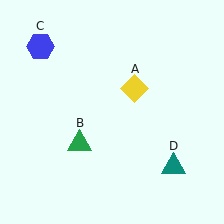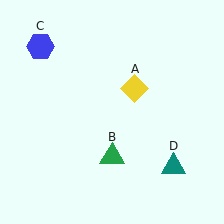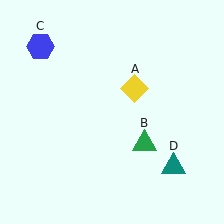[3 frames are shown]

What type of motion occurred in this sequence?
The green triangle (object B) rotated counterclockwise around the center of the scene.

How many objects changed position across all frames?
1 object changed position: green triangle (object B).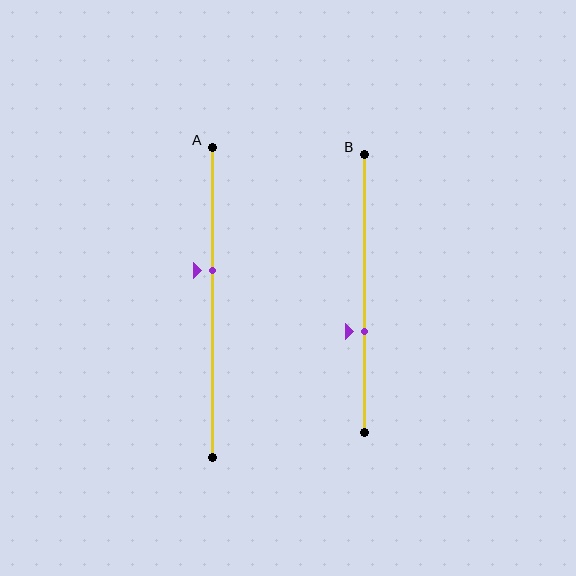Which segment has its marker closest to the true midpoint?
Segment A has its marker closest to the true midpoint.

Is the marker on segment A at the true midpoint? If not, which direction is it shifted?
No, the marker on segment A is shifted upward by about 10% of the segment length.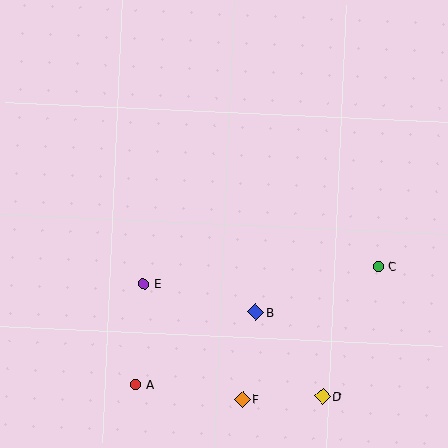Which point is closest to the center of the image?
Point B at (256, 312) is closest to the center.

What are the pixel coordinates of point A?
Point A is at (136, 385).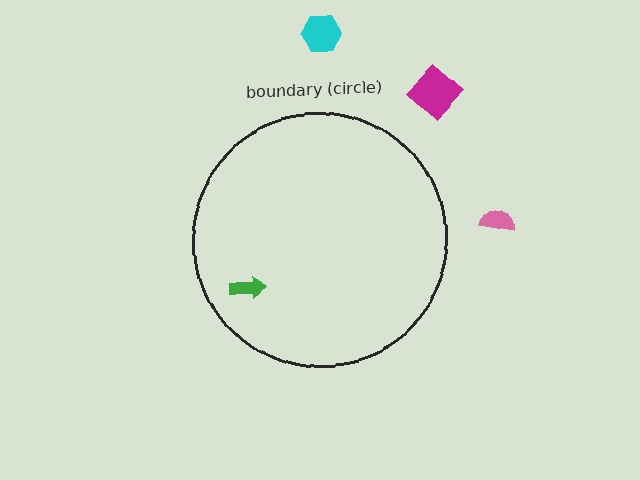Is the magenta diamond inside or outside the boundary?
Outside.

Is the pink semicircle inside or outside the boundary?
Outside.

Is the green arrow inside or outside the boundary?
Inside.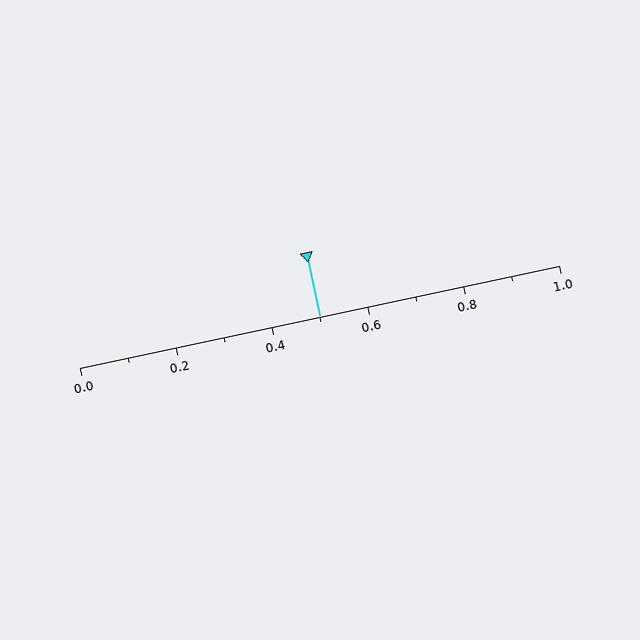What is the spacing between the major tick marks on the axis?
The major ticks are spaced 0.2 apart.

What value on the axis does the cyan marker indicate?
The marker indicates approximately 0.5.